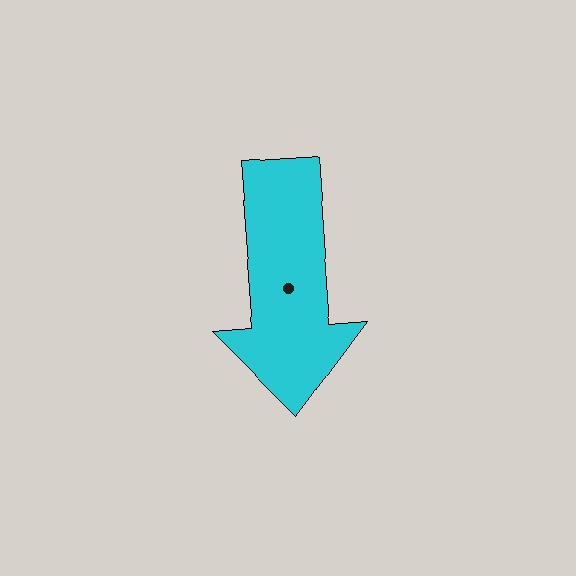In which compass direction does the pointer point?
South.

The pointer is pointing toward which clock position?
Roughly 6 o'clock.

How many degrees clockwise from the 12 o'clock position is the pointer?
Approximately 176 degrees.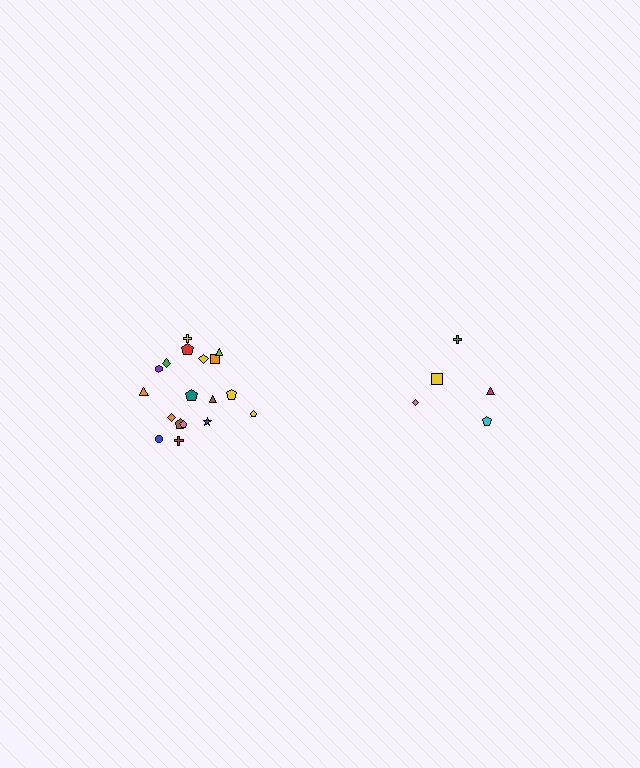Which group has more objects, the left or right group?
The left group.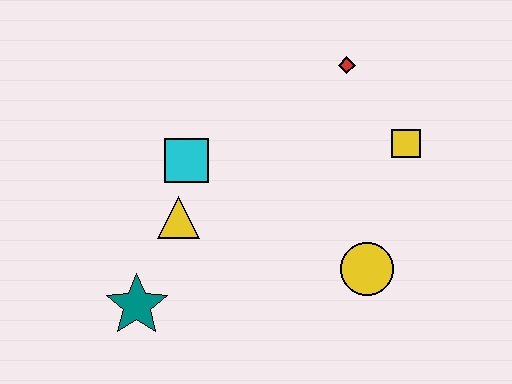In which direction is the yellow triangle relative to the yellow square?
The yellow triangle is to the left of the yellow square.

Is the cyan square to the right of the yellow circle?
No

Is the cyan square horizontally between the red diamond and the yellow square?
No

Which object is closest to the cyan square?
The yellow triangle is closest to the cyan square.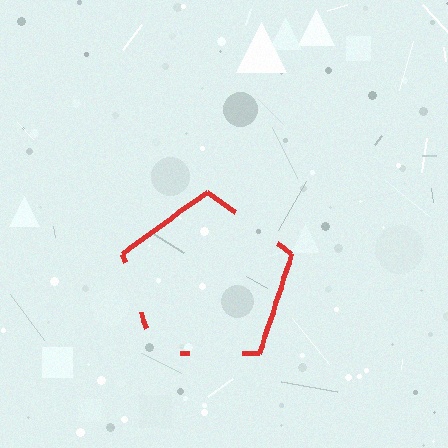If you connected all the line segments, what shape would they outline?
They would outline a pentagon.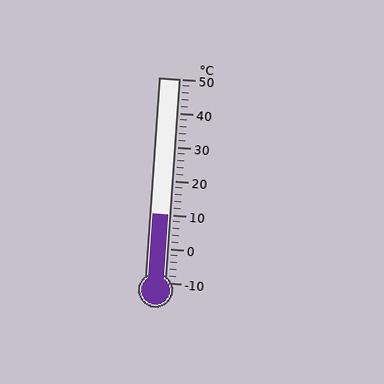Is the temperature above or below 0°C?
The temperature is above 0°C.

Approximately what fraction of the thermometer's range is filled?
The thermometer is filled to approximately 35% of its range.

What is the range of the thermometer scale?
The thermometer scale ranges from -10°C to 50°C.